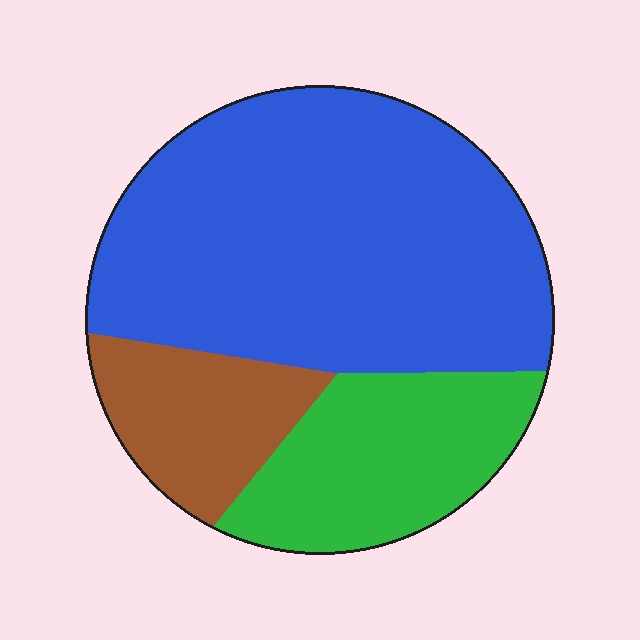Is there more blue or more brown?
Blue.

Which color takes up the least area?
Brown, at roughly 15%.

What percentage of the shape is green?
Green covers about 25% of the shape.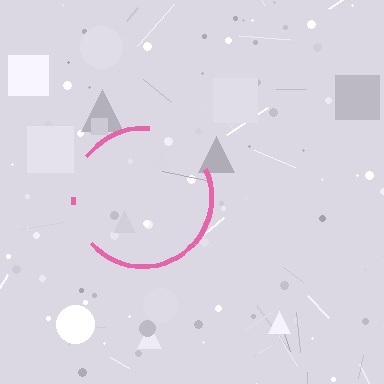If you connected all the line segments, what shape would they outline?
They would outline a circle.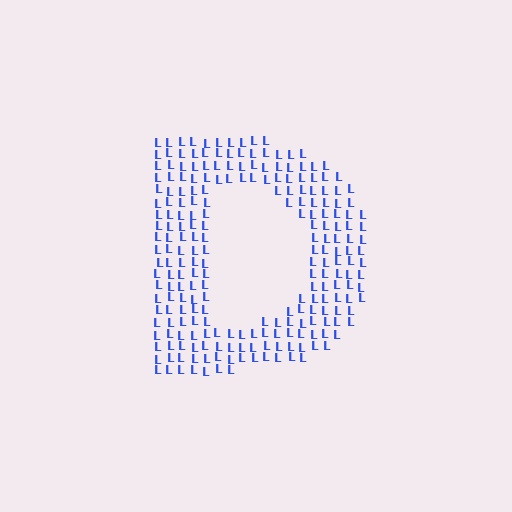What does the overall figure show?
The overall figure shows the letter D.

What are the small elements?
The small elements are letter L's.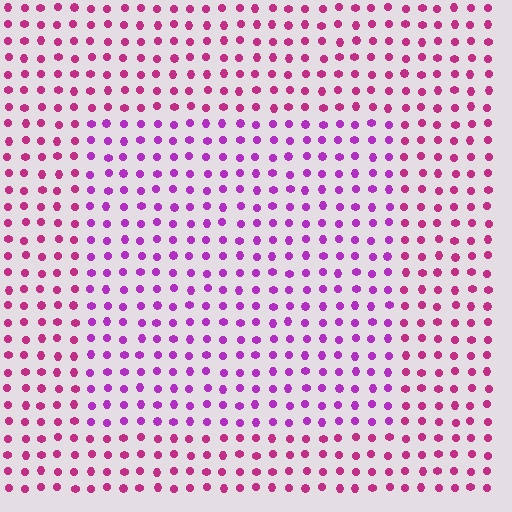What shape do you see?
I see a rectangle.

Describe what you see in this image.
The image is filled with small magenta elements in a uniform arrangement. A rectangle-shaped region is visible where the elements are tinted to a slightly different hue, forming a subtle color boundary.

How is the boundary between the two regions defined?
The boundary is defined purely by a slight shift in hue (about 31 degrees). Spacing, size, and orientation are identical on both sides.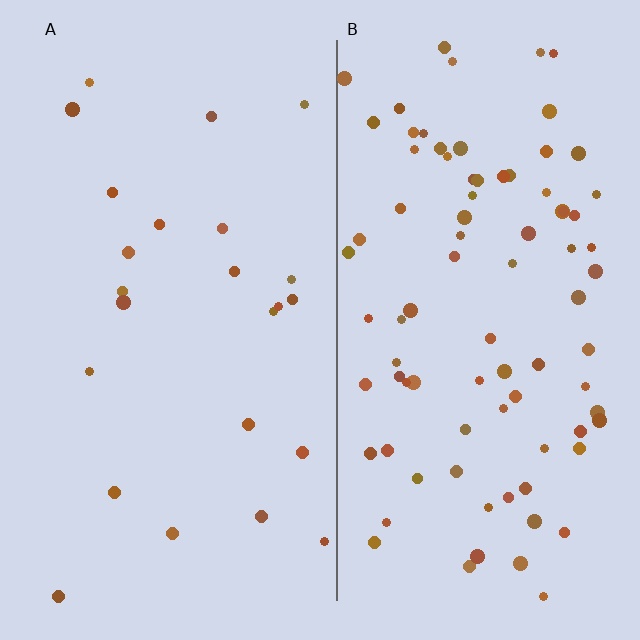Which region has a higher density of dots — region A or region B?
B (the right).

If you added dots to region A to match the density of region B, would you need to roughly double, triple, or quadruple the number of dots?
Approximately quadruple.